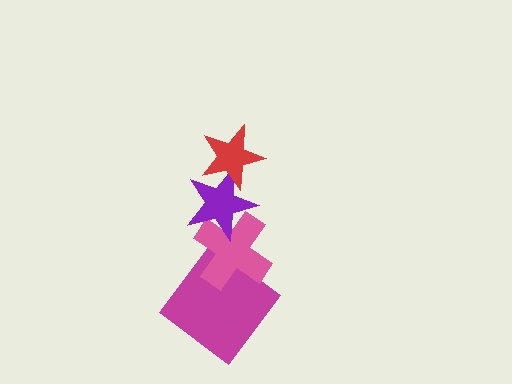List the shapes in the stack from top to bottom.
From top to bottom: the red star, the purple star, the pink cross, the magenta diamond.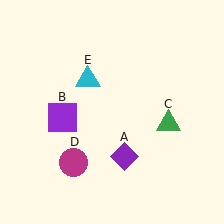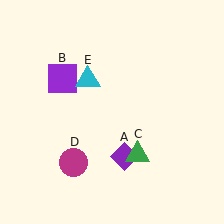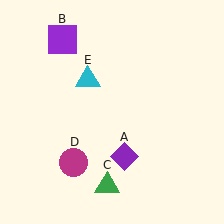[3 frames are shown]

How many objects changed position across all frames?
2 objects changed position: purple square (object B), green triangle (object C).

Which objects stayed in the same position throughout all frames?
Purple diamond (object A) and magenta circle (object D) and cyan triangle (object E) remained stationary.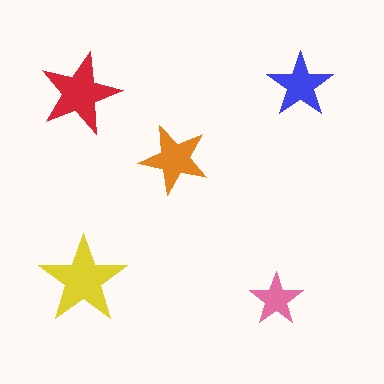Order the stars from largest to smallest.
the yellow one, the red one, the orange one, the blue one, the pink one.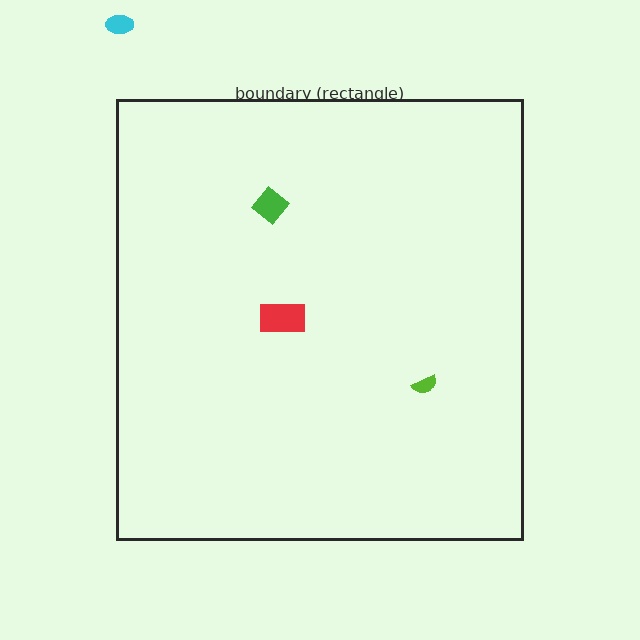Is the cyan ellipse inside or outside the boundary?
Outside.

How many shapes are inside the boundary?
3 inside, 1 outside.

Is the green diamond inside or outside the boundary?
Inside.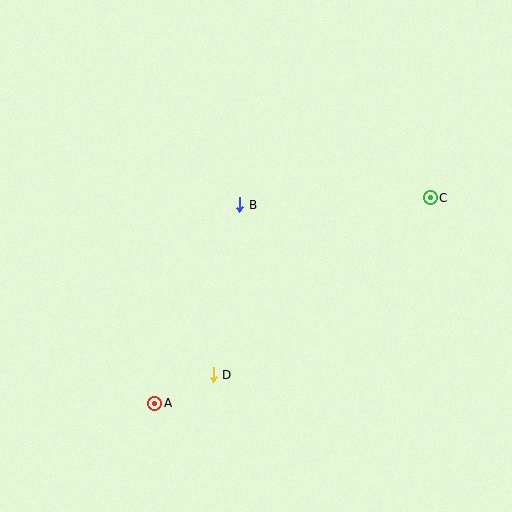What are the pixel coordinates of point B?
Point B is at (240, 205).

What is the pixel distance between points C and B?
The distance between C and B is 190 pixels.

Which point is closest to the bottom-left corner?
Point A is closest to the bottom-left corner.